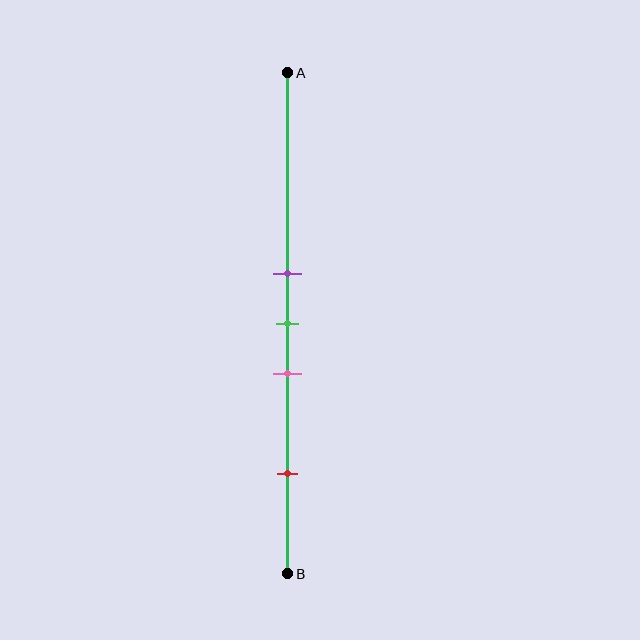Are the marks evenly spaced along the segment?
No, the marks are not evenly spaced.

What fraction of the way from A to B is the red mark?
The red mark is approximately 80% (0.8) of the way from A to B.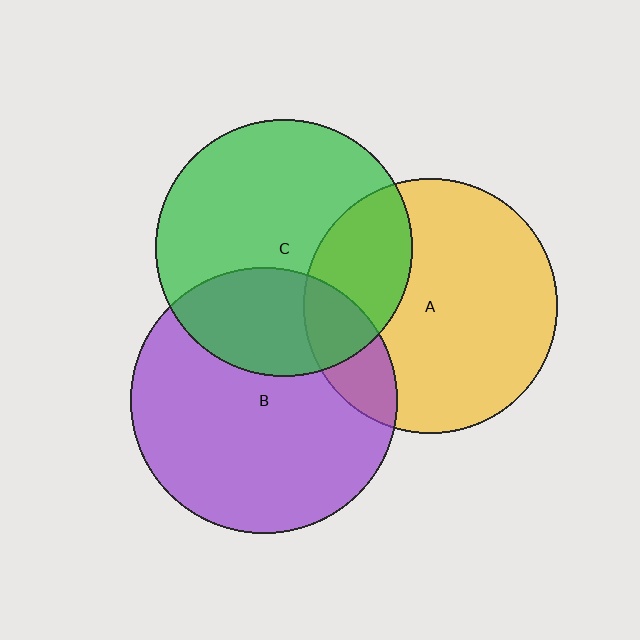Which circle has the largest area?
Circle B (purple).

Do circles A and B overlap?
Yes.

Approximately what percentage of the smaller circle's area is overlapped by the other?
Approximately 15%.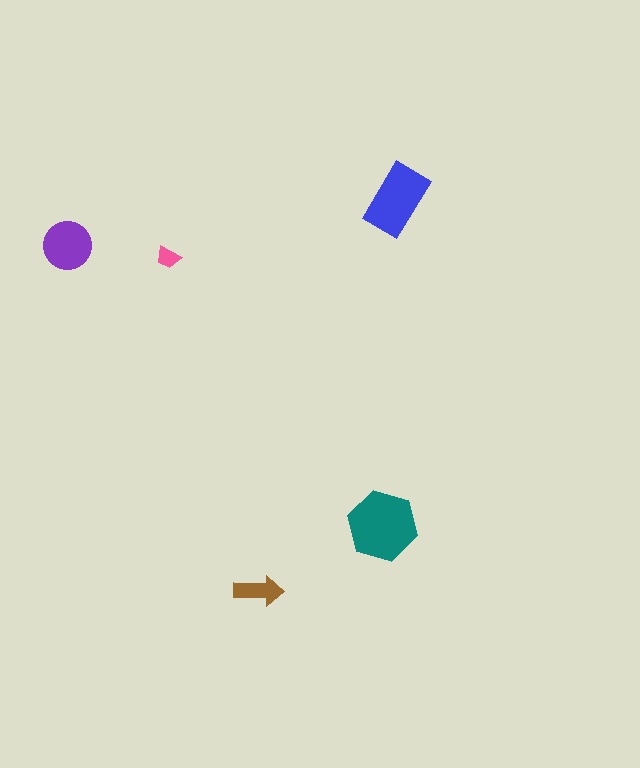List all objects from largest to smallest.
The teal hexagon, the blue rectangle, the purple circle, the brown arrow, the pink trapezoid.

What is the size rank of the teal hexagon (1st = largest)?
1st.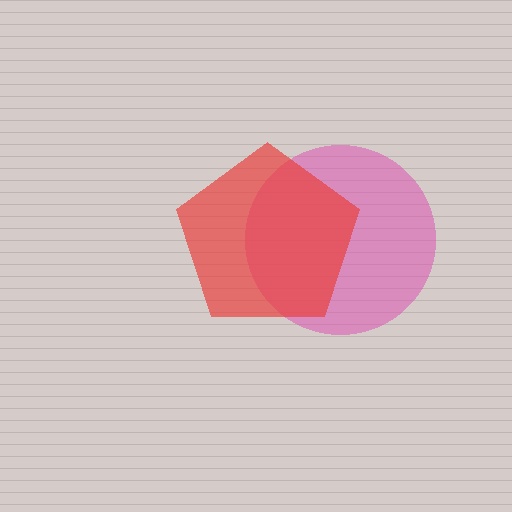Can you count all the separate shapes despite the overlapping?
Yes, there are 2 separate shapes.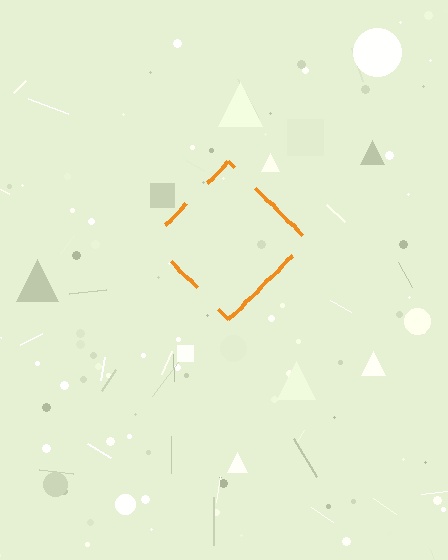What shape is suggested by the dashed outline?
The dashed outline suggests a diamond.